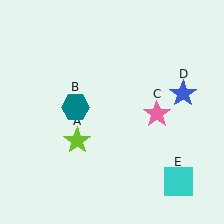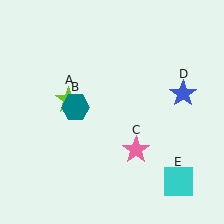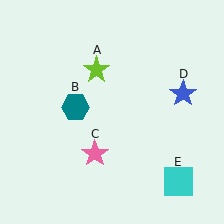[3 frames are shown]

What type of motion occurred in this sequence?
The lime star (object A), pink star (object C) rotated clockwise around the center of the scene.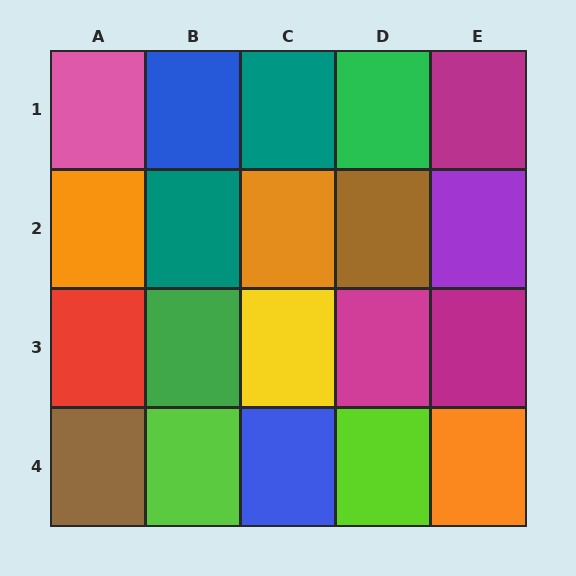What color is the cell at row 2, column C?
Orange.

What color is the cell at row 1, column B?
Blue.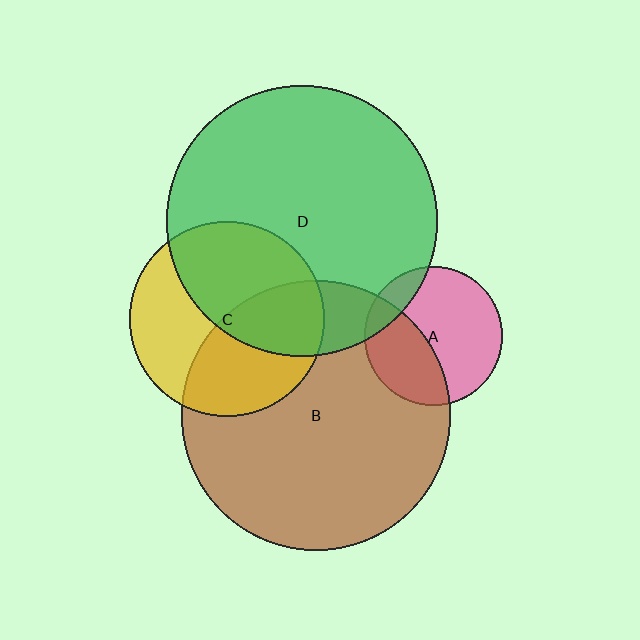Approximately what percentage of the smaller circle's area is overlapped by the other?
Approximately 15%.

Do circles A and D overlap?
Yes.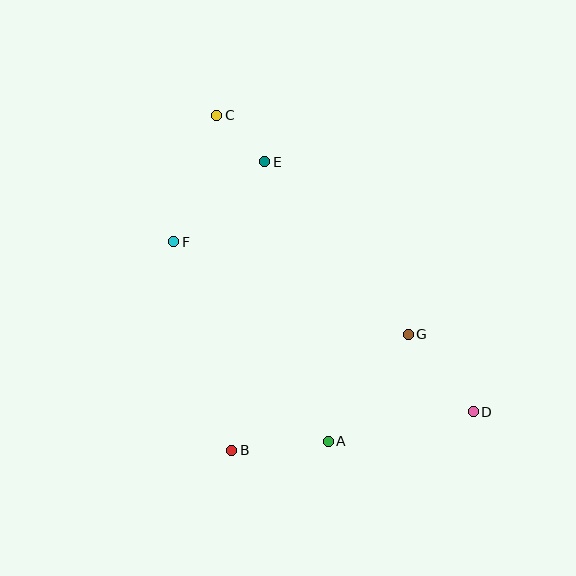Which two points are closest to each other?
Points C and E are closest to each other.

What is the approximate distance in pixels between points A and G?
The distance between A and G is approximately 133 pixels.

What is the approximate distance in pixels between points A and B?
The distance between A and B is approximately 97 pixels.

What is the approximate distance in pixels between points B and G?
The distance between B and G is approximately 211 pixels.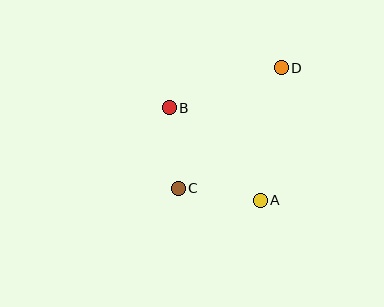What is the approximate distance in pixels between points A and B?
The distance between A and B is approximately 130 pixels.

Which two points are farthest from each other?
Points C and D are farthest from each other.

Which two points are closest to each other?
Points B and C are closest to each other.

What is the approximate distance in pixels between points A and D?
The distance between A and D is approximately 134 pixels.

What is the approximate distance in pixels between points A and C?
The distance between A and C is approximately 83 pixels.